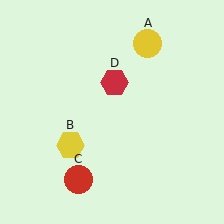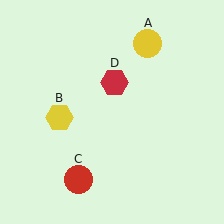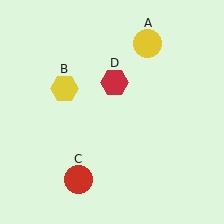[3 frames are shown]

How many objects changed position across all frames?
1 object changed position: yellow hexagon (object B).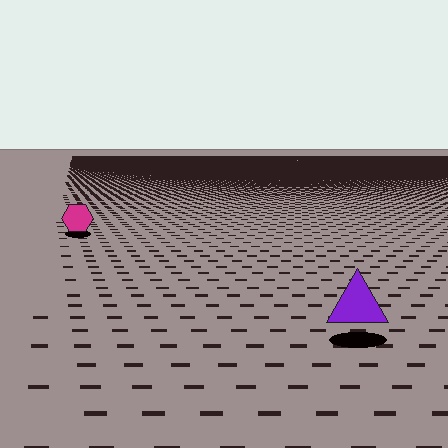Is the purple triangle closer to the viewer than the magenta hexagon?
Yes. The purple triangle is closer — you can tell from the texture gradient: the ground texture is coarser near it.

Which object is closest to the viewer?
The purple triangle is closest. The texture marks near it are larger and more spread out.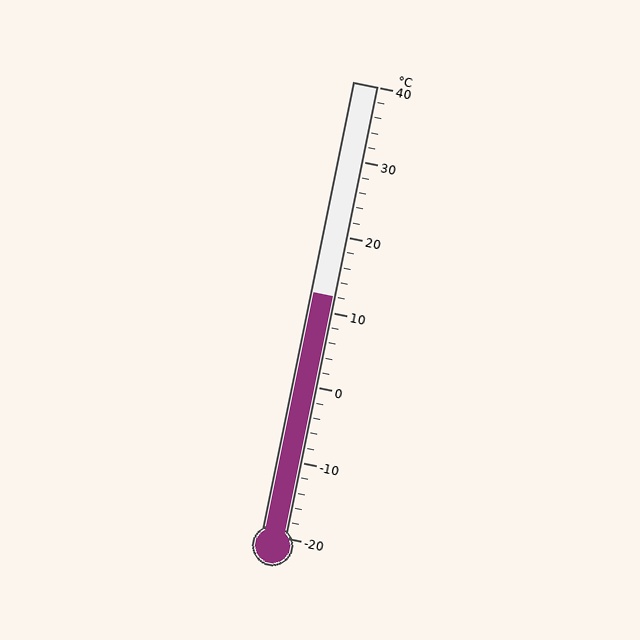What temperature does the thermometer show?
The thermometer shows approximately 12°C.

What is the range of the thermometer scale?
The thermometer scale ranges from -20°C to 40°C.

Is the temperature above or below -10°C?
The temperature is above -10°C.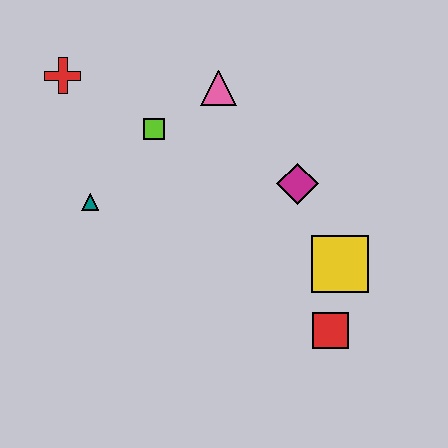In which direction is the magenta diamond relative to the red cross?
The magenta diamond is to the right of the red cross.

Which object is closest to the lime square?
The pink triangle is closest to the lime square.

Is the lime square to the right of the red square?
No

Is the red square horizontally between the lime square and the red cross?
No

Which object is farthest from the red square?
The red cross is farthest from the red square.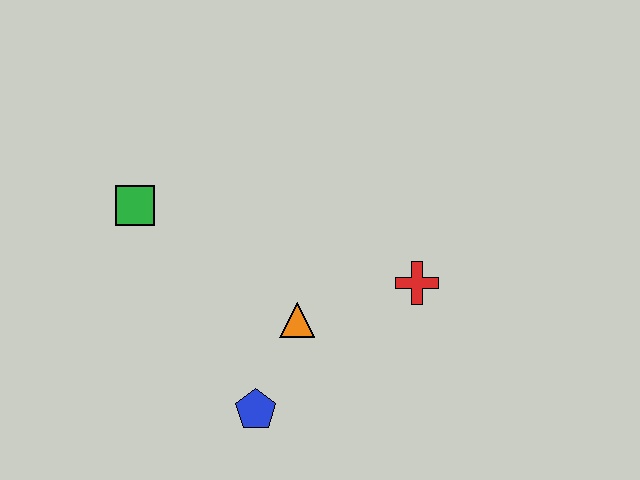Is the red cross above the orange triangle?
Yes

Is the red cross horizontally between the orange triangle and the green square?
No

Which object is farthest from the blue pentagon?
The green square is farthest from the blue pentagon.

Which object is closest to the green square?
The orange triangle is closest to the green square.